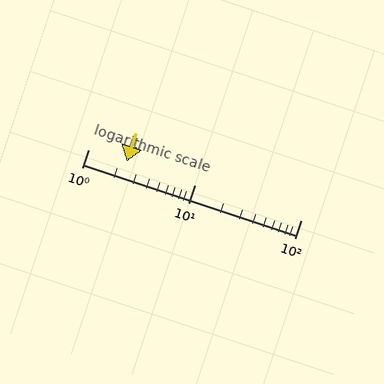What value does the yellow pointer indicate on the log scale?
The pointer indicates approximately 2.3.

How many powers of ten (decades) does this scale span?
The scale spans 2 decades, from 1 to 100.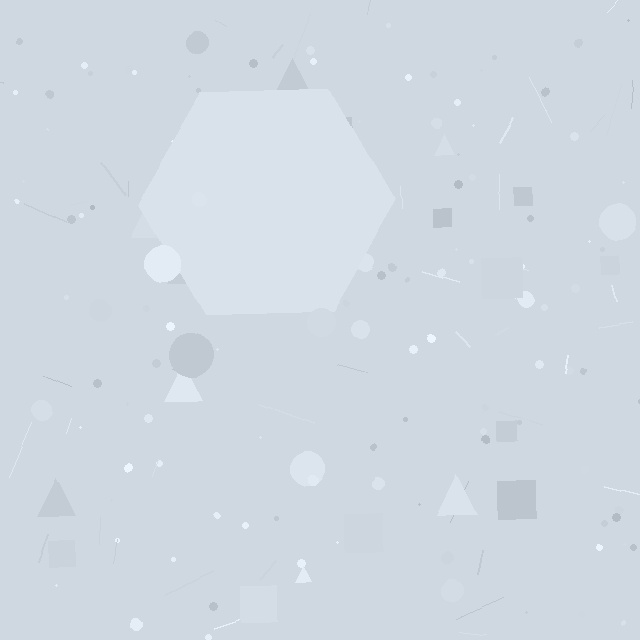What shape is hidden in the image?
A hexagon is hidden in the image.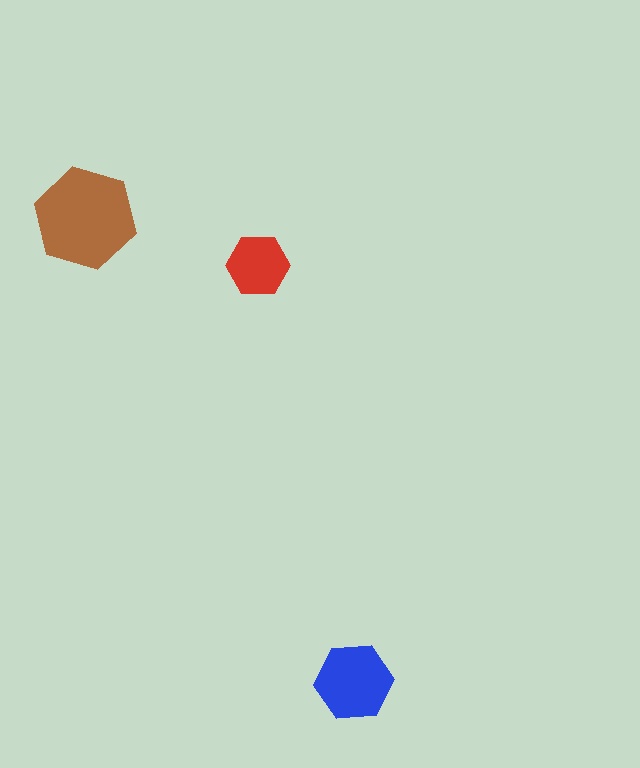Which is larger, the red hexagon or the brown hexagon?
The brown one.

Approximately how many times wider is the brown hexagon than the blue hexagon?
About 1.5 times wider.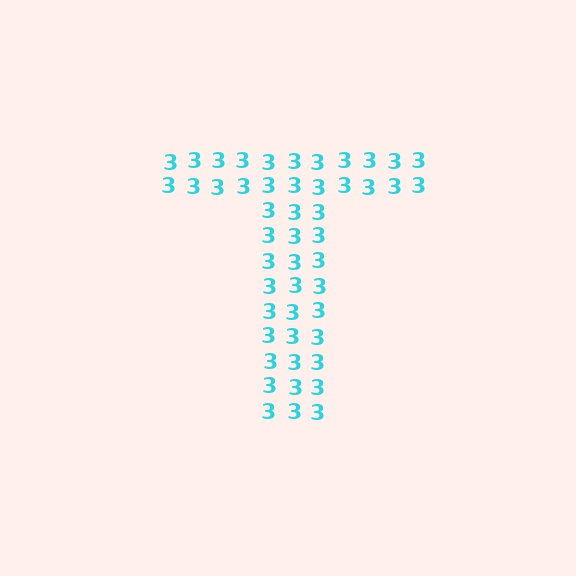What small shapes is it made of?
It is made of small digit 3's.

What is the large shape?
The large shape is the letter T.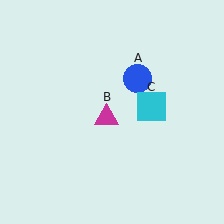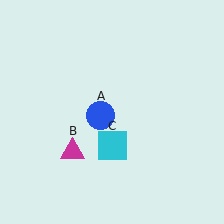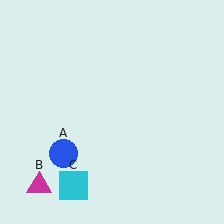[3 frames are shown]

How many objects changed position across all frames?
3 objects changed position: blue circle (object A), magenta triangle (object B), cyan square (object C).